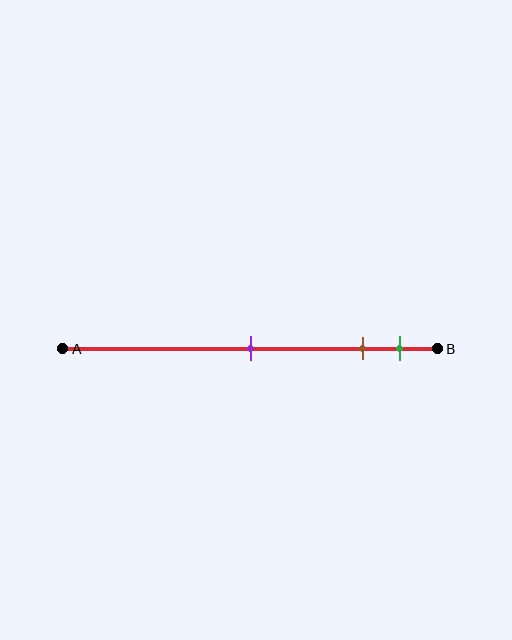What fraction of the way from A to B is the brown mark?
The brown mark is approximately 80% (0.8) of the way from A to B.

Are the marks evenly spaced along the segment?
No, the marks are not evenly spaced.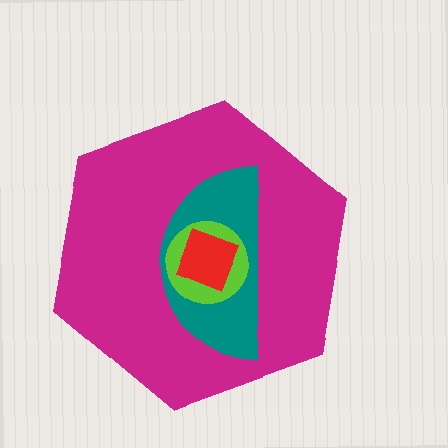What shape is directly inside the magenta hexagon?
The teal semicircle.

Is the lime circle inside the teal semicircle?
Yes.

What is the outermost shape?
The magenta hexagon.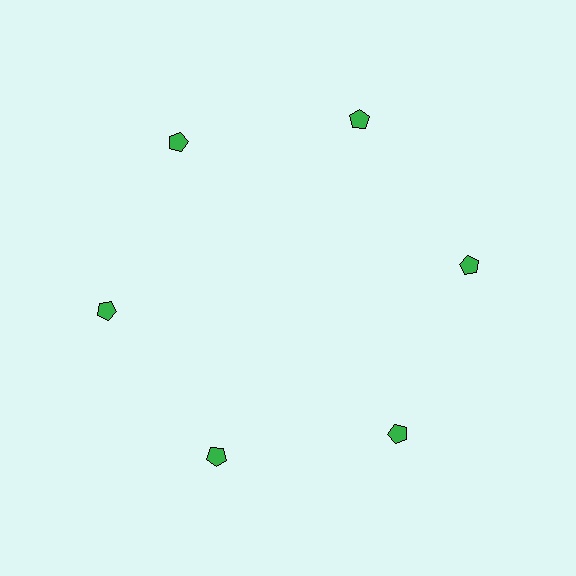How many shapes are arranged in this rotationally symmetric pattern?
There are 6 shapes, arranged in 6 groups of 1.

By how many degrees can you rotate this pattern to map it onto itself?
The pattern maps onto itself every 60 degrees of rotation.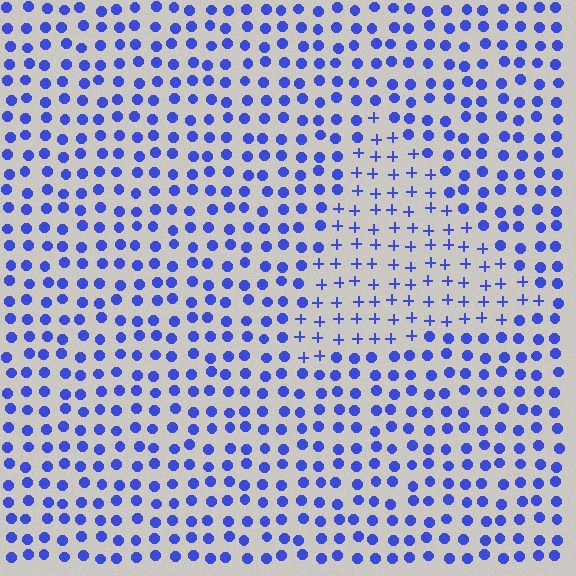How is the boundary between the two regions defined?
The boundary is defined by a change in element shape: plus signs inside vs. circles outside. All elements share the same color and spacing.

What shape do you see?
I see a triangle.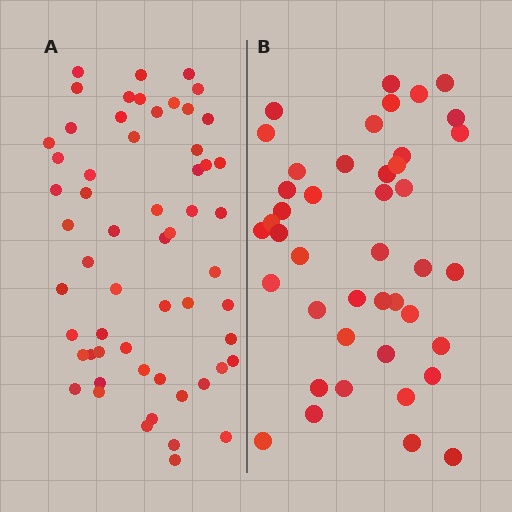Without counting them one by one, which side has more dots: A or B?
Region A (the left region) has more dots.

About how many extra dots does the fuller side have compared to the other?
Region A has approximately 15 more dots than region B.